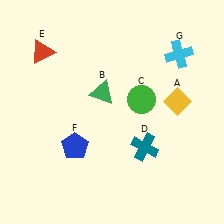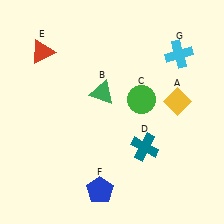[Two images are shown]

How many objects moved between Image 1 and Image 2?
1 object moved between the two images.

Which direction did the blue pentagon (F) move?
The blue pentagon (F) moved down.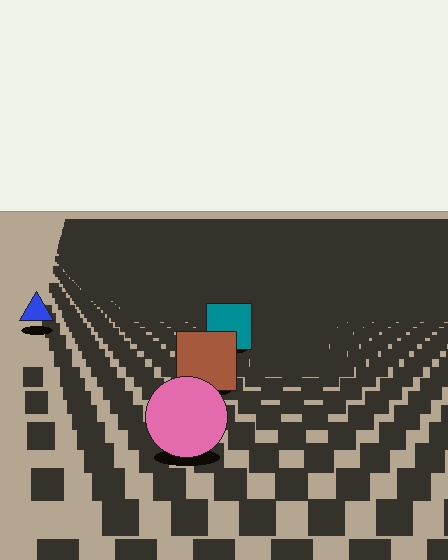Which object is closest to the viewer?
The pink circle is closest. The texture marks near it are larger and more spread out.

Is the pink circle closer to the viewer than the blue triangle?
Yes. The pink circle is closer — you can tell from the texture gradient: the ground texture is coarser near it.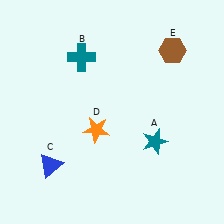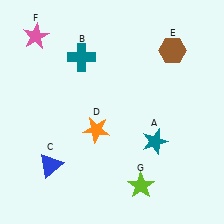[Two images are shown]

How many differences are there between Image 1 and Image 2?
There are 2 differences between the two images.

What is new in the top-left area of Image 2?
A pink star (F) was added in the top-left area of Image 2.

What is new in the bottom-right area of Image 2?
A lime star (G) was added in the bottom-right area of Image 2.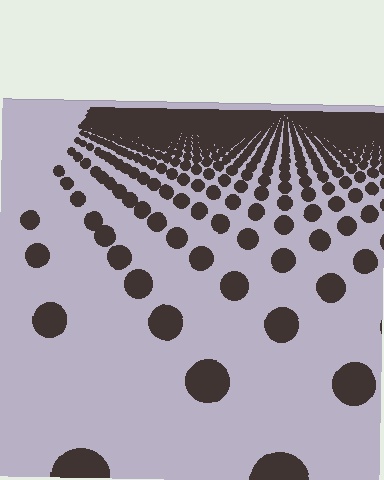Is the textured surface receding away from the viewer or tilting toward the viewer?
The surface is receding away from the viewer. Texture elements get smaller and denser toward the top.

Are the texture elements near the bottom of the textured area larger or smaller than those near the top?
Larger. Near the bottom, elements are closer to the viewer and appear at a bigger on-screen size.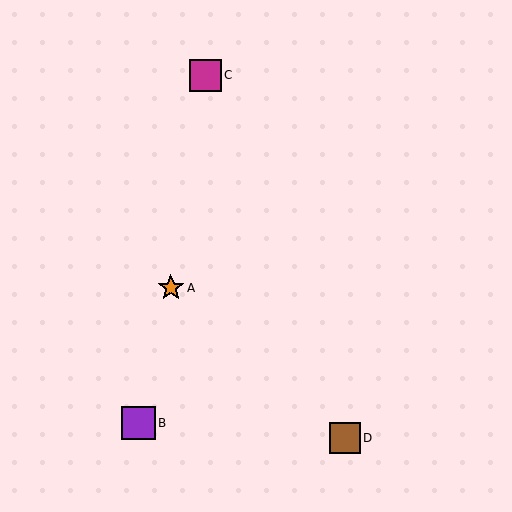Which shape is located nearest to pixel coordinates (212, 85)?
The magenta square (labeled C) at (205, 75) is nearest to that location.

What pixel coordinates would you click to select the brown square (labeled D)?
Click at (345, 438) to select the brown square D.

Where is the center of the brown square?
The center of the brown square is at (345, 438).